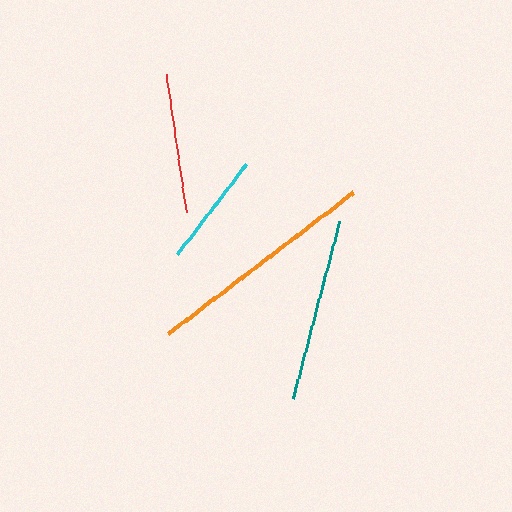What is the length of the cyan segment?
The cyan segment is approximately 114 pixels long.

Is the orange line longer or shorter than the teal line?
The orange line is longer than the teal line.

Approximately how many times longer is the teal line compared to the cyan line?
The teal line is approximately 1.6 times the length of the cyan line.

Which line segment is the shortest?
The cyan line is the shortest at approximately 114 pixels.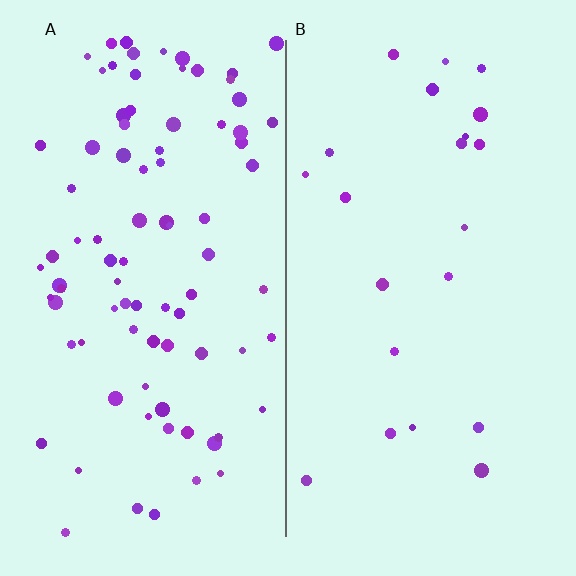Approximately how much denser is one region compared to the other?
Approximately 4.0× — region A over region B.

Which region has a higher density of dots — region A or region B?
A (the left).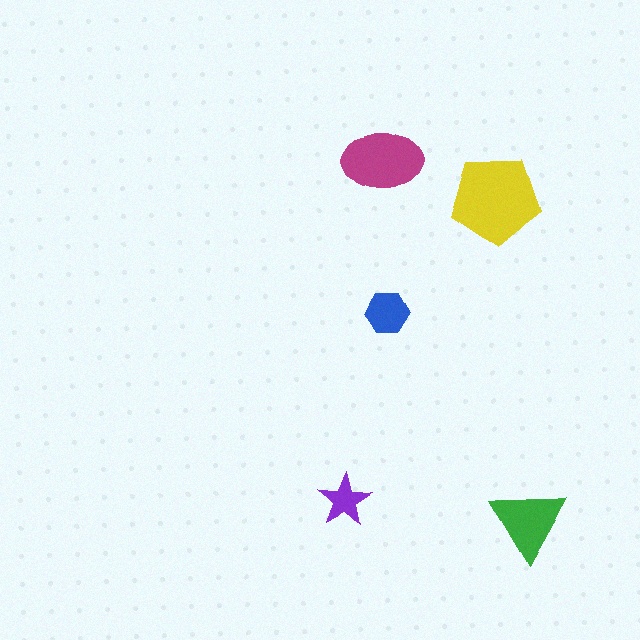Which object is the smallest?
The purple star.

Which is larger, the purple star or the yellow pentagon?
The yellow pentagon.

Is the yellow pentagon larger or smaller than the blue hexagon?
Larger.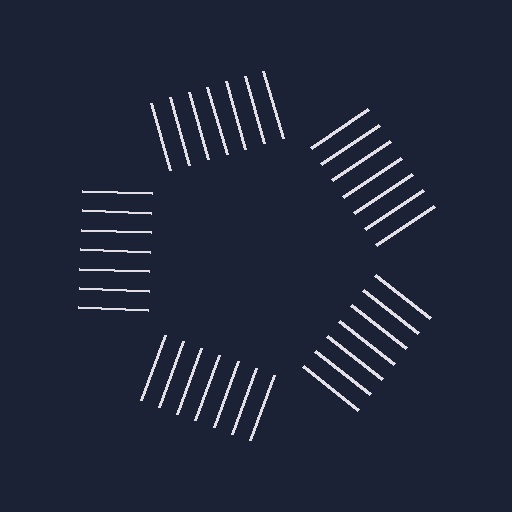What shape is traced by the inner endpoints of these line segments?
An illusory pentagon — the line segments terminate on its edges but no continuous stroke is drawn.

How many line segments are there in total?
35 — 7 along each of the 5 edges.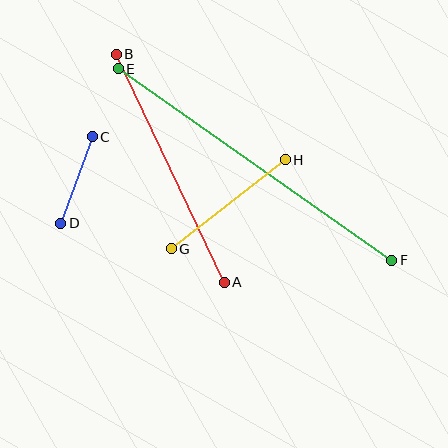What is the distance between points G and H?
The distance is approximately 144 pixels.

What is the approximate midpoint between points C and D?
The midpoint is at approximately (77, 180) pixels.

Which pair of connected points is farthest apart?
Points E and F are farthest apart.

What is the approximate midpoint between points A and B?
The midpoint is at approximately (170, 168) pixels.